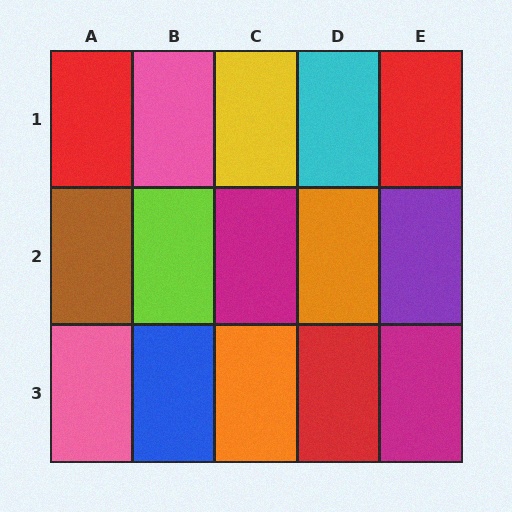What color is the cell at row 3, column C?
Orange.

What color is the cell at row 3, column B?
Blue.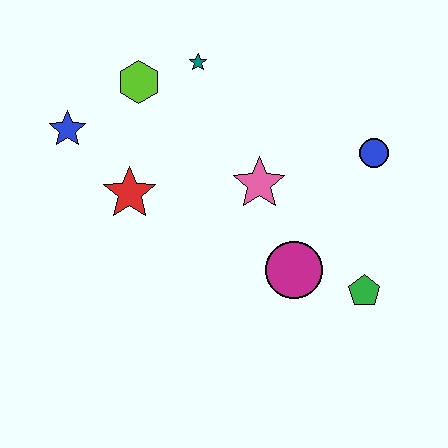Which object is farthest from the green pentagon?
The blue star is farthest from the green pentagon.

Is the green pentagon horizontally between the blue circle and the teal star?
Yes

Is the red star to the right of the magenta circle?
No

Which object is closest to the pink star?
The magenta circle is closest to the pink star.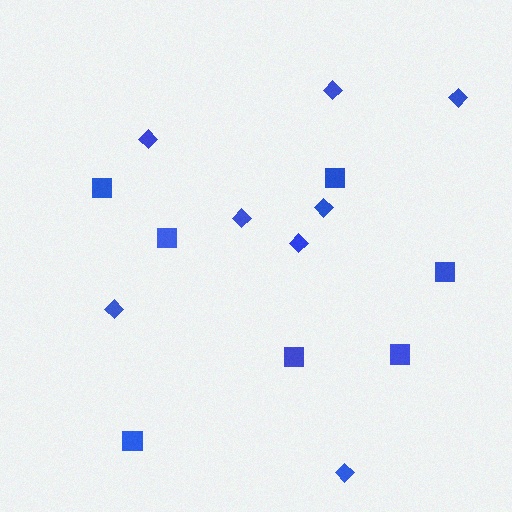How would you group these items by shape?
There are 2 groups: one group of diamonds (8) and one group of squares (7).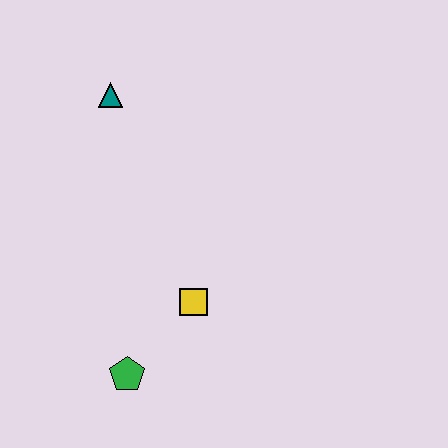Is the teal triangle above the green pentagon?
Yes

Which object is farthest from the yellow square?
The teal triangle is farthest from the yellow square.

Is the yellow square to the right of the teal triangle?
Yes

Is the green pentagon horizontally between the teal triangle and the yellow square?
Yes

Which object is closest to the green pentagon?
The yellow square is closest to the green pentagon.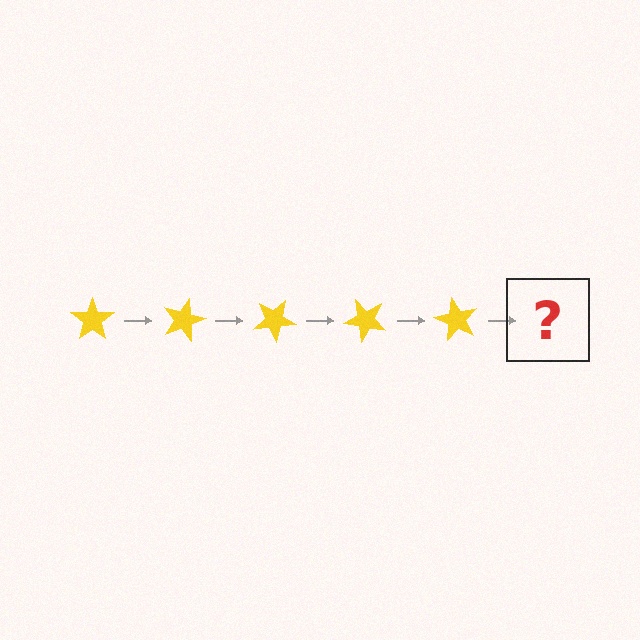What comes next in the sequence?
The next element should be a yellow star rotated 75 degrees.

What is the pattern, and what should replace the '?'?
The pattern is that the star rotates 15 degrees each step. The '?' should be a yellow star rotated 75 degrees.